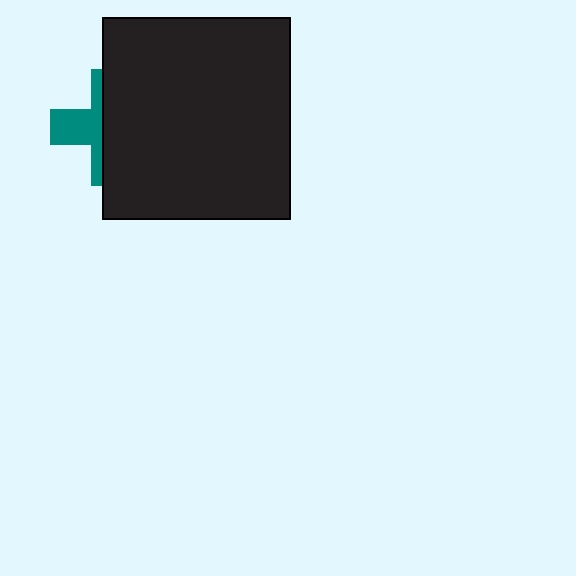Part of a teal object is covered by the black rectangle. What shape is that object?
It is a cross.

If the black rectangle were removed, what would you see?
You would see the complete teal cross.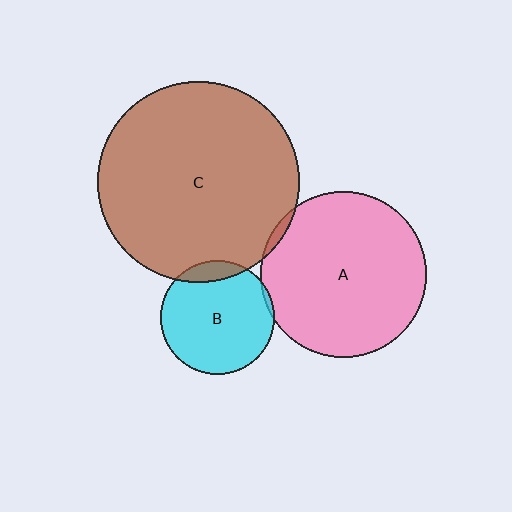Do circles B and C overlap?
Yes.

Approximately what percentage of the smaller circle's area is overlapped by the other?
Approximately 10%.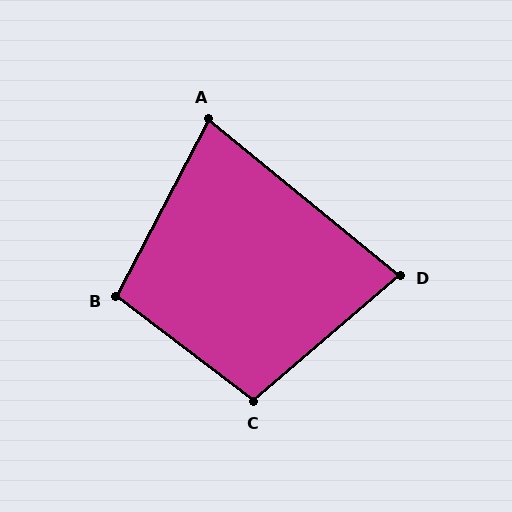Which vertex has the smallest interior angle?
A, at approximately 78 degrees.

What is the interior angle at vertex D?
Approximately 80 degrees (acute).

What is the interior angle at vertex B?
Approximately 100 degrees (obtuse).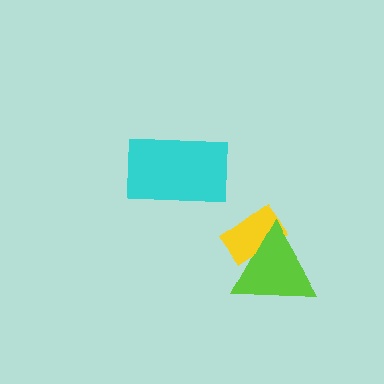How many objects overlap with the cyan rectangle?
0 objects overlap with the cyan rectangle.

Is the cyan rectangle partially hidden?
No, no other shape covers it.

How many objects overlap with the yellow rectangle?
1 object overlaps with the yellow rectangle.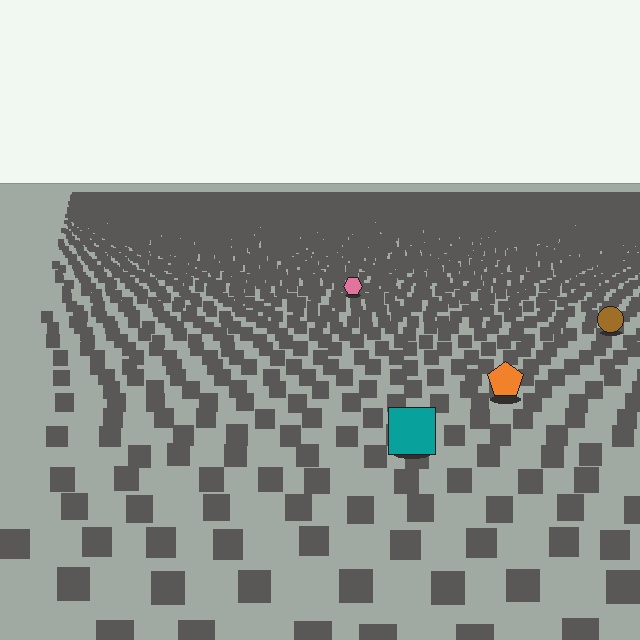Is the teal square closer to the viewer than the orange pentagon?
Yes. The teal square is closer — you can tell from the texture gradient: the ground texture is coarser near it.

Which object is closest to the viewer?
The teal square is closest. The texture marks near it are larger and more spread out.